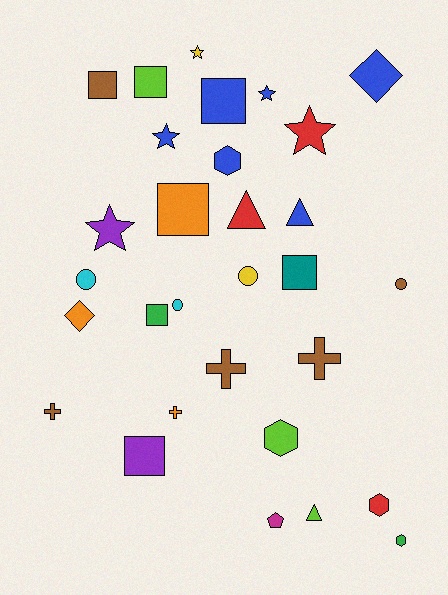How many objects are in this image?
There are 30 objects.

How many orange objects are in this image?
There are 3 orange objects.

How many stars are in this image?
There are 5 stars.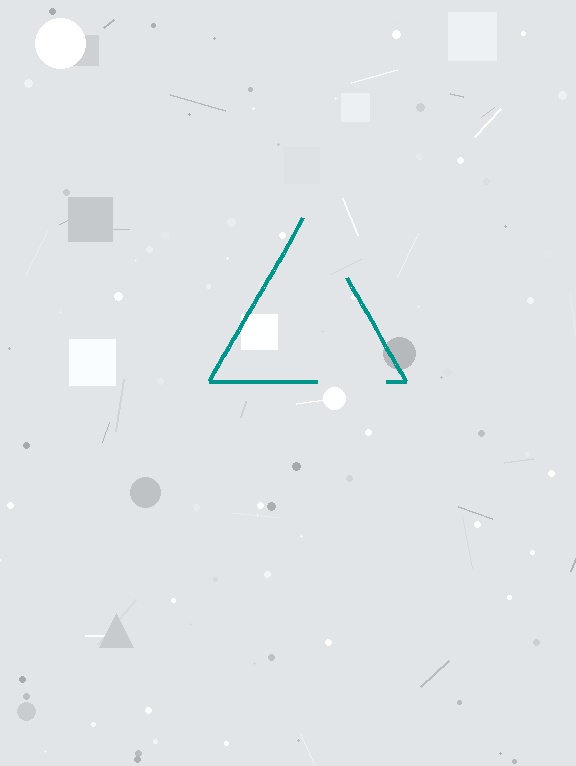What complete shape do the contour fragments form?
The contour fragments form a triangle.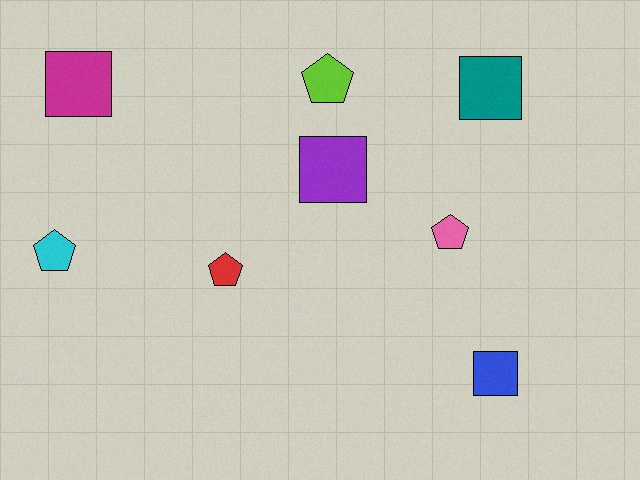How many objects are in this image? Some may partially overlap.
There are 8 objects.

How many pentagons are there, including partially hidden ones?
There are 4 pentagons.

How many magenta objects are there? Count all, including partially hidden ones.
There is 1 magenta object.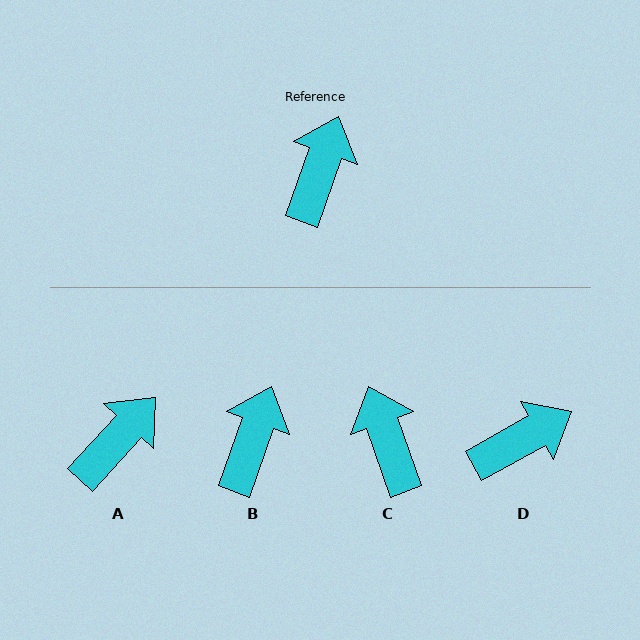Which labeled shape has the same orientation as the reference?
B.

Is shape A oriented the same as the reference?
No, it is off by about 23 degrees.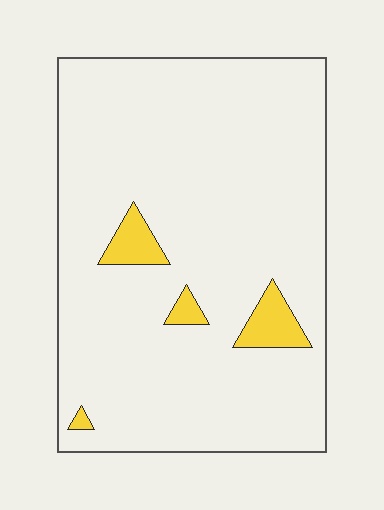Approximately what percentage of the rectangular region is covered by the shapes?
Approximately 5%.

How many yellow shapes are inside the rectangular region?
4.